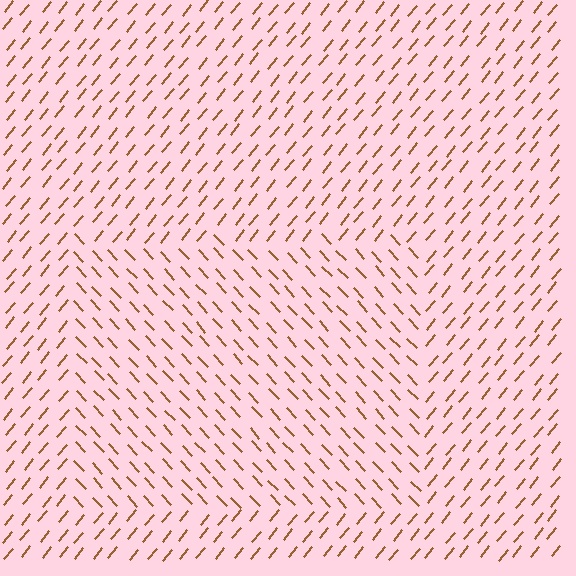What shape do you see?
I see a rectangle.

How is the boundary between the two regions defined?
The boundary is defined purely by a change in line orientation (approximately 82 degrees difference). All lines are the same color and thickness.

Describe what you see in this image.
The image is filled with small brown line segments. A rectangle region in the image has lines oriented differently from the surrounding lines, creating a visible texture boundary.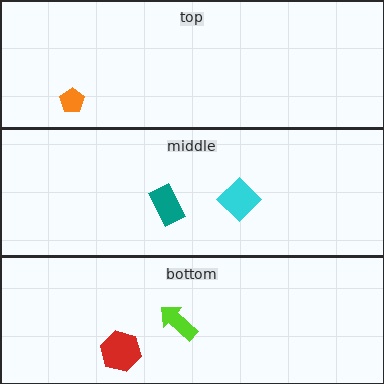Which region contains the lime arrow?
The bottom region.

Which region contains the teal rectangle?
The middle region.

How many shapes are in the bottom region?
2.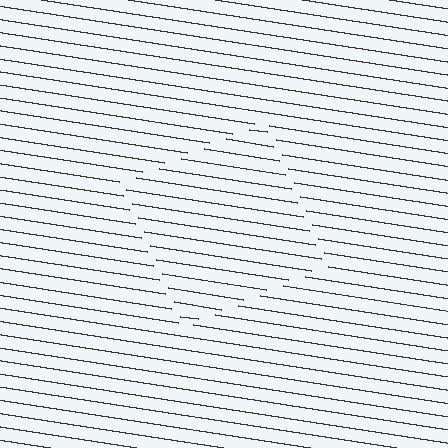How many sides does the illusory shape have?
4 sides — the line-ends trace a square.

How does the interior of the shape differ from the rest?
The interior of the shape contains the same grating, shifted by half a period — the contour is defined by the phase discontinuity where line-ends from the inner and outer gratings abut.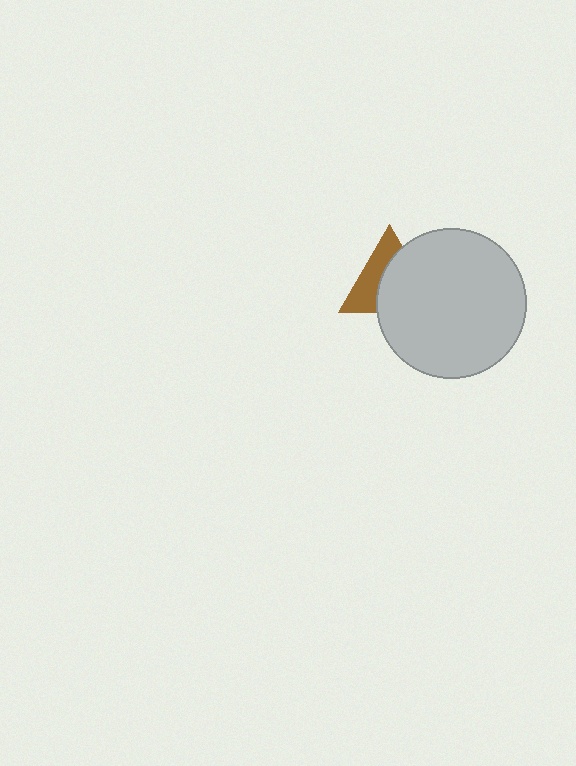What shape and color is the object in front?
The object in front is a light gray circle.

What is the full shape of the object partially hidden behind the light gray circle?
The partially hidden object is a brown triangle.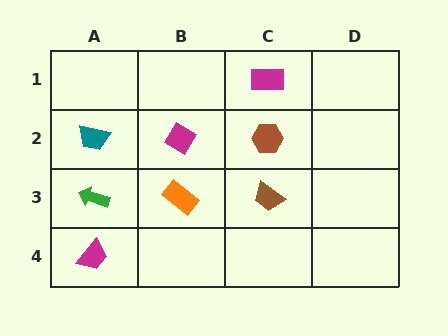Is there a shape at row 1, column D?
No, that cell is empty.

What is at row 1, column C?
A magenta rectangle.